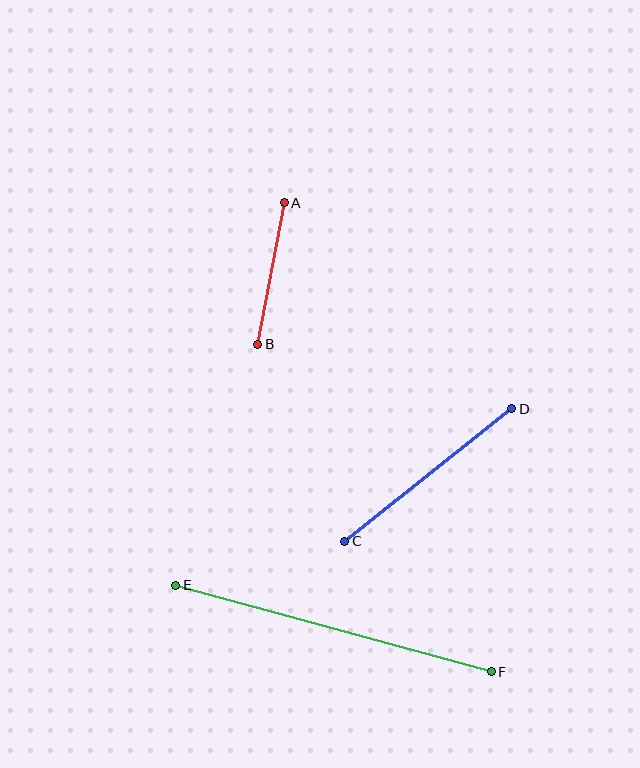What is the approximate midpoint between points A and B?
The midpoint is at approximately (271, 274) pixels.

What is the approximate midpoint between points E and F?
The midpoint is at approximately (334, 628) pixels.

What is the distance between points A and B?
The distance is approximately 144 pixels.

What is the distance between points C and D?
The distance is approximately 213 pixels.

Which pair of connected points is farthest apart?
Points E and F are farthest apart.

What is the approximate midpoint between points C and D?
The midpoint is at approximately (428, 475) pixels.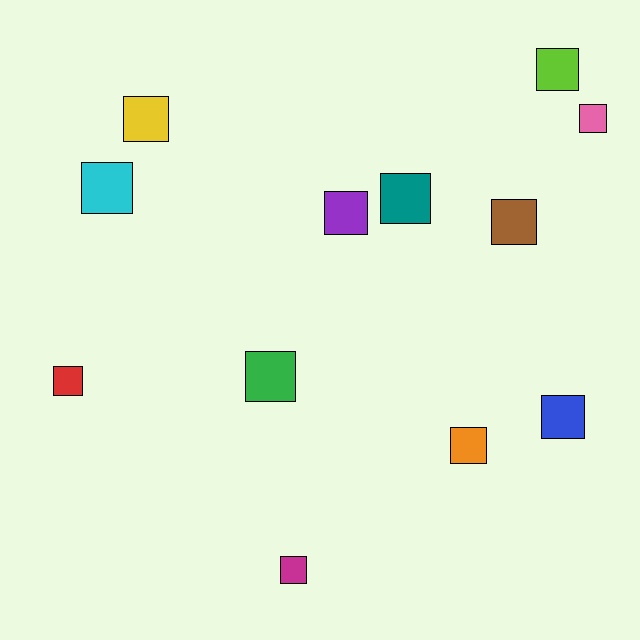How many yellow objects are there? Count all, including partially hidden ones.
There is 1 yellow object.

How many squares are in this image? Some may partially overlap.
There are 12 squares.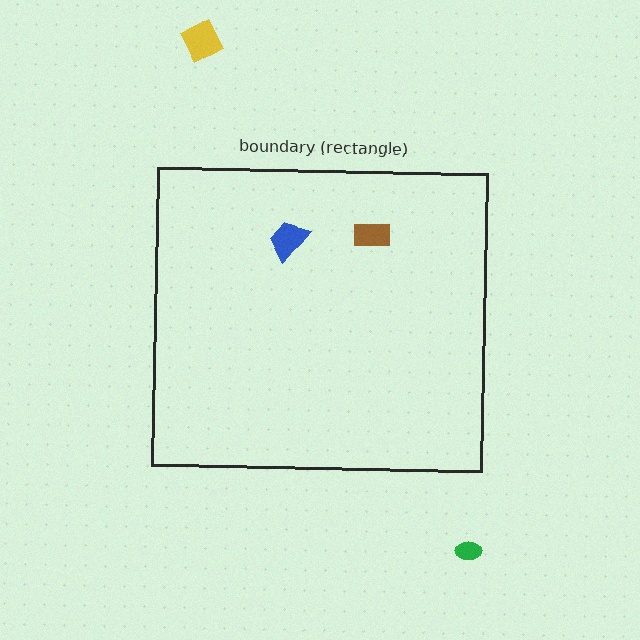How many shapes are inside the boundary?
2 inside, 2 outside.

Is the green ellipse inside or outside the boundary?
Outside.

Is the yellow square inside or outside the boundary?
Outside.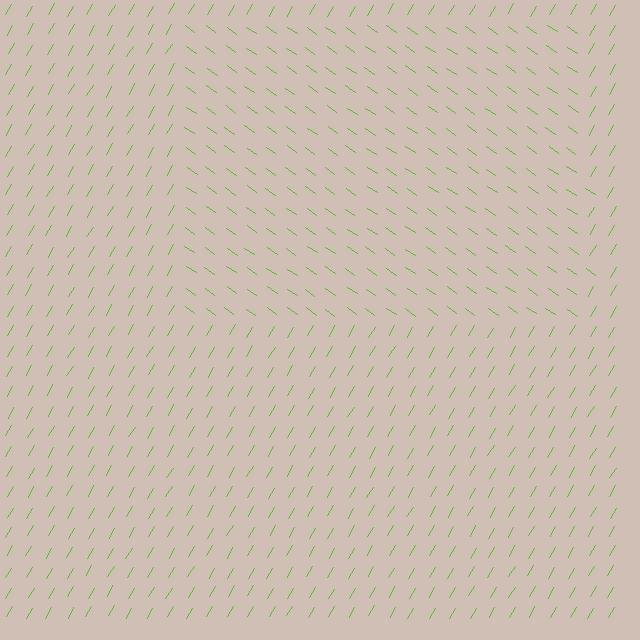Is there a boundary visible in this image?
Yes, there is a texture boundary formed by a change in line orientation.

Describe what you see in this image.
The image is filled with small lime line segments. A rectangle region in the image has lines oriented differently from the surrounding lines, creating a visible texture boundary.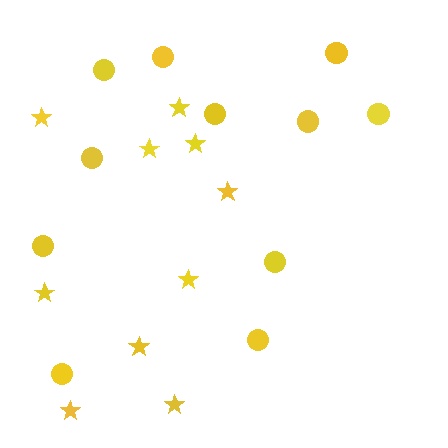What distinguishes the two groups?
There are 2 groups: one group of stars (10) and one group of circles (11).